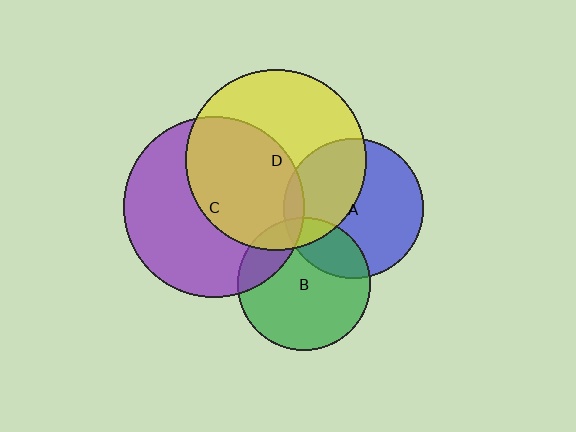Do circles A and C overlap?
Yes.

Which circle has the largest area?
Circle D (yellow).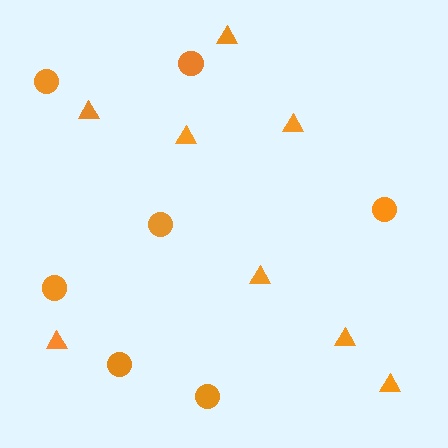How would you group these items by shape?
There are 2 groups: one group of triangles (8) and one group of circles (7).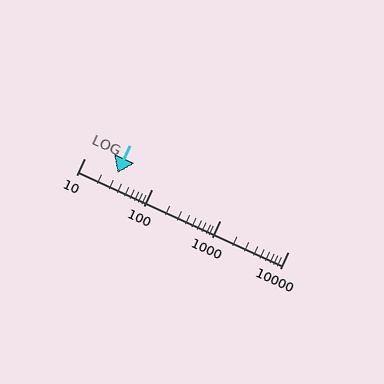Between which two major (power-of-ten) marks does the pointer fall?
The pointer is between 10 and 100.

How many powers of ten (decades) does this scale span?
The scale spans 3 decades, from 10 to 10000.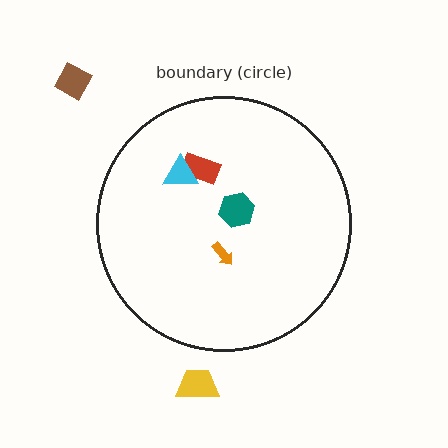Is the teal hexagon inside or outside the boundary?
Inside.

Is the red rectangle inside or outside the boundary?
Inside.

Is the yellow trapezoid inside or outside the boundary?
Outside.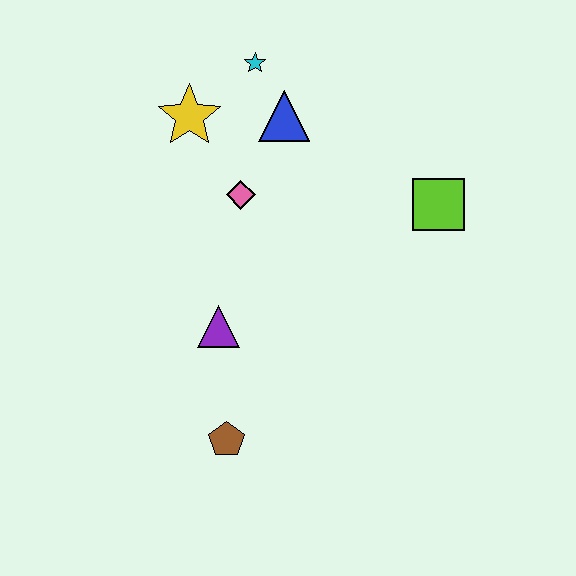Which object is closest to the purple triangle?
The brown pentagon is closest to the purple triangle.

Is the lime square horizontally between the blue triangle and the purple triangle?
No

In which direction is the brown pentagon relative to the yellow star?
The brown pentagon is below the yellow star.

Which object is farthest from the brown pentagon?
The cyan star is farthest from the brown pentagon.